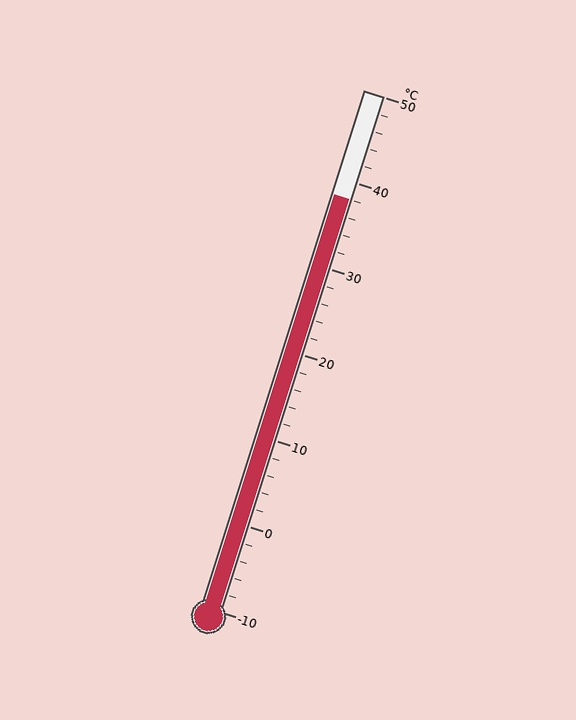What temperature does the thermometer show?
The thermometer shows approximately 38°C.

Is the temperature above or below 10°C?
The temperature is above 10°C.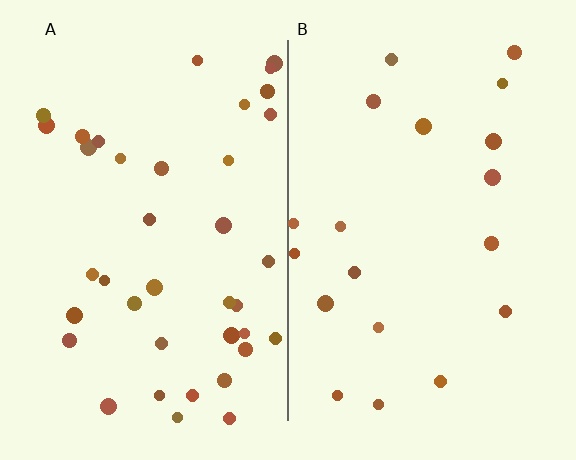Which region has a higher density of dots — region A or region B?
A (the left).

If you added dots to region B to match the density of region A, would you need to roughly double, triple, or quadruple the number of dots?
Approximately double.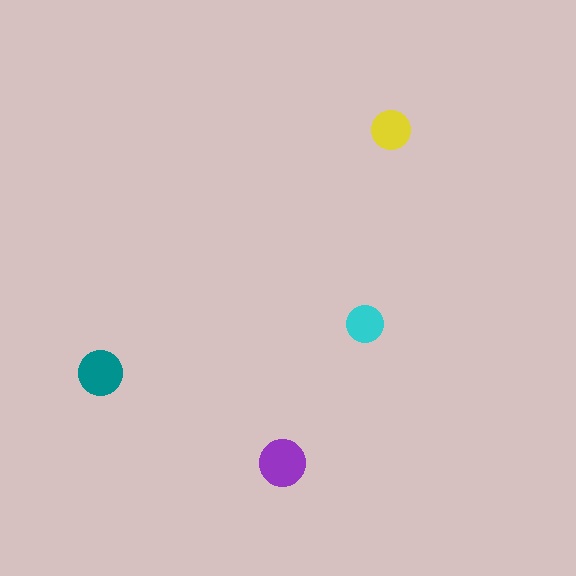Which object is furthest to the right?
The yellow circle is rightmost.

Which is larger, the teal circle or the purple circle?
The purple one.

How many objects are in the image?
There are 4 objects in the image.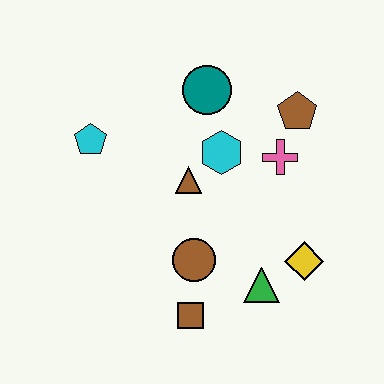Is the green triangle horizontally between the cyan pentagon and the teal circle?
No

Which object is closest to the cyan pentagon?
The brown triangle is closest to the cyan pentagon.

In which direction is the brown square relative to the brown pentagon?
The brown square is below the brown pentagon.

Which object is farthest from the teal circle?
The brown square is farthest from the teal circle.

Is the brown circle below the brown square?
No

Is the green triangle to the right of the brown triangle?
Yes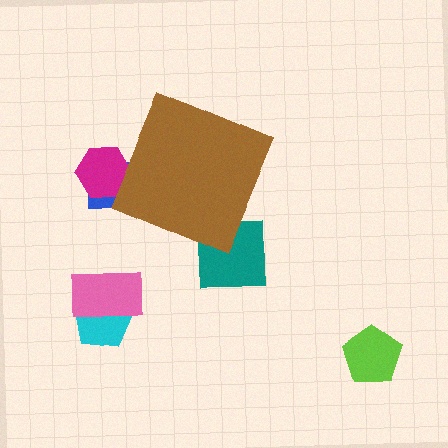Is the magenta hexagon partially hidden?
Yes, the magenta hexagon is partially hidden behind the brown diamond.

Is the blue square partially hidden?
Yes, the blue square is partially hidden behind the brown diamond.